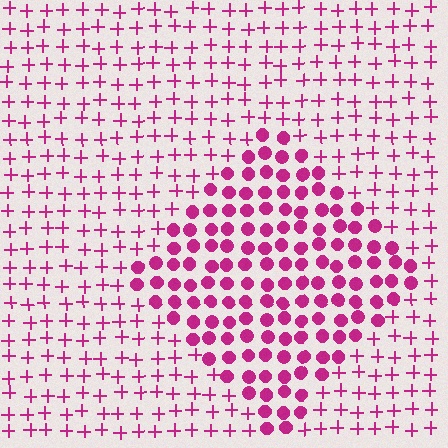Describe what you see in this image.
The image is filled with small magenta elements arranged in a uniform grid. A diamond-shaped region contains circles, while the surrounding area contains plus signs. The boundary is defined purely by the change in element shape.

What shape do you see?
I see a diamond.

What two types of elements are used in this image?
The image uses circles inside the diamond region and plus signs outside it.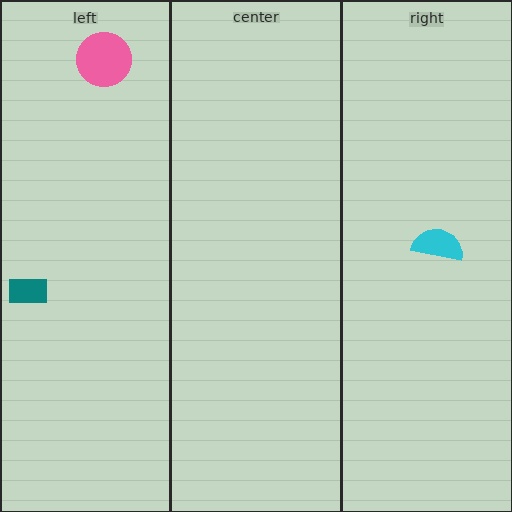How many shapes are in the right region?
1.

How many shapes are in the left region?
2.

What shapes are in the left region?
The teal rectangle, the pink circle.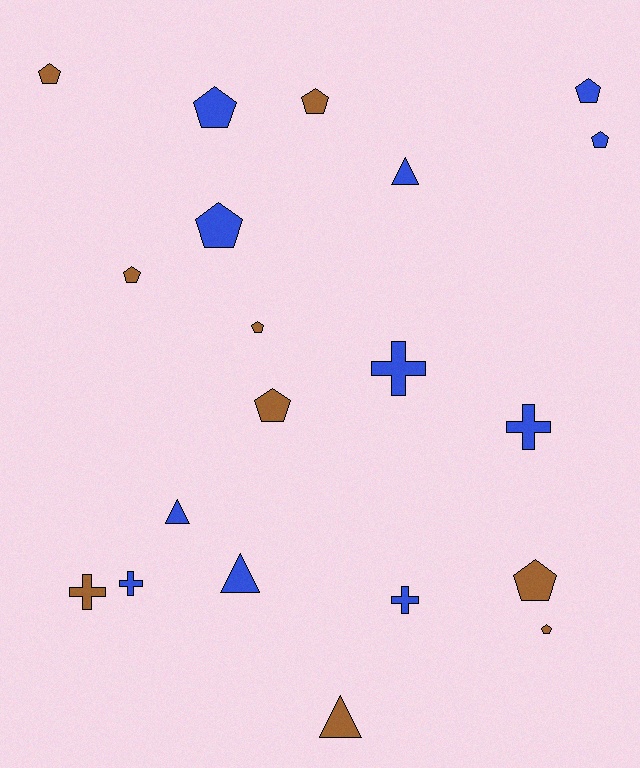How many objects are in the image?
There are 20 objects.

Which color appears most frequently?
Blue, with 11 objects.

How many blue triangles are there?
There are 3 blue triangles.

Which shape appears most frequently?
Pentagon, with 11 objects.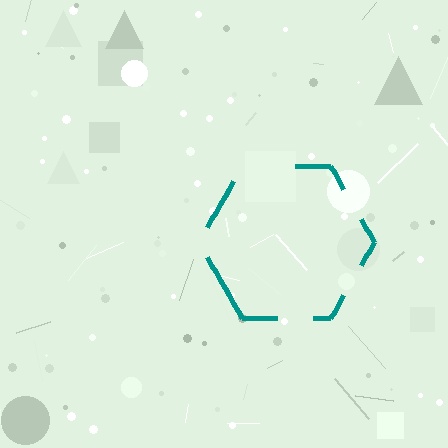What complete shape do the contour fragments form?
The contour fragments form a hexagon.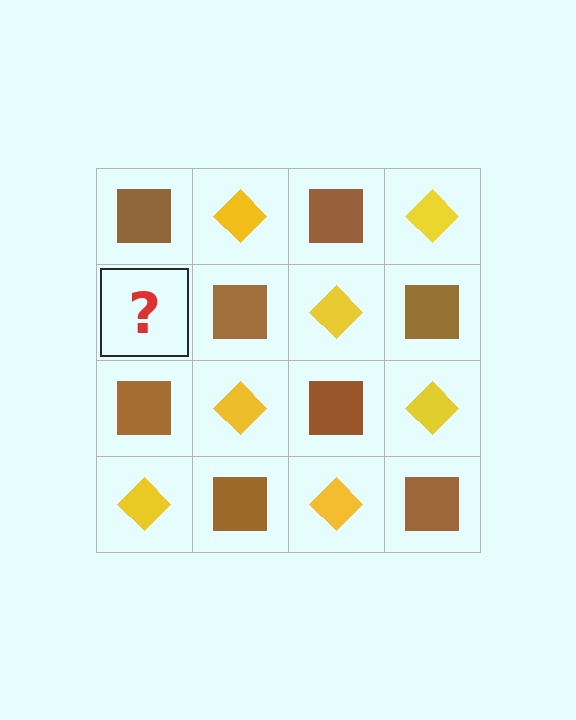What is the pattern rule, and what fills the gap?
The rule is that it alternates brown square and yellow diamond in a checkerboard pattern. The gap should be filled with a yellow diamond.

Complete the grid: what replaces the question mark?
The question mark should be replaced with a yellow diamond.